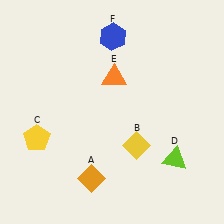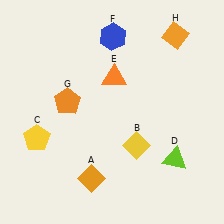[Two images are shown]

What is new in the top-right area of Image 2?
An orange diamond (H) was added in the top-right area of Image 2.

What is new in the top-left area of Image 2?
An orange pentagon (G) was added in the top-left area of Image 2.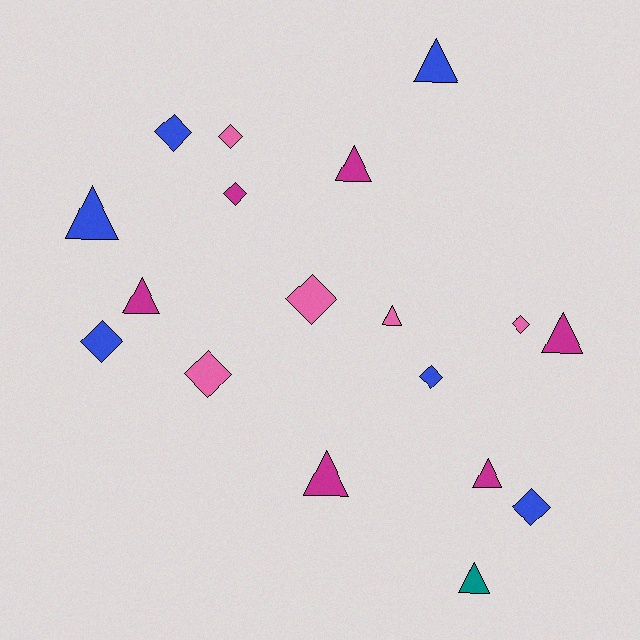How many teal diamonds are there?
There are no teal diamonds.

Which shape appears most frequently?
Diamond, with 9 objects.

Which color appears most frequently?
Magenta, with 6 objects.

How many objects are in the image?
There are 18 objects.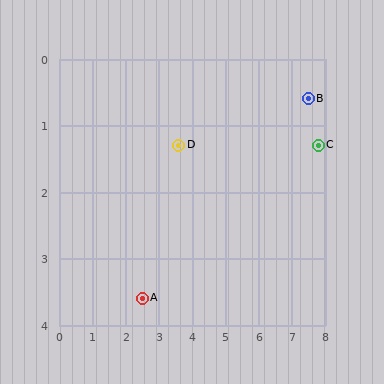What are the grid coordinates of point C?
Point C is at approximately (7.8, 1.3).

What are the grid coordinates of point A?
Point A is at approximately (2.5, 3.6).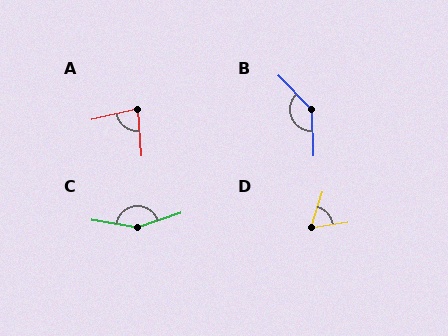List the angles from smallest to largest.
D (64°), A (81°), B (137°), C (152°).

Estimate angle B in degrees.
Approximately 137 degrees.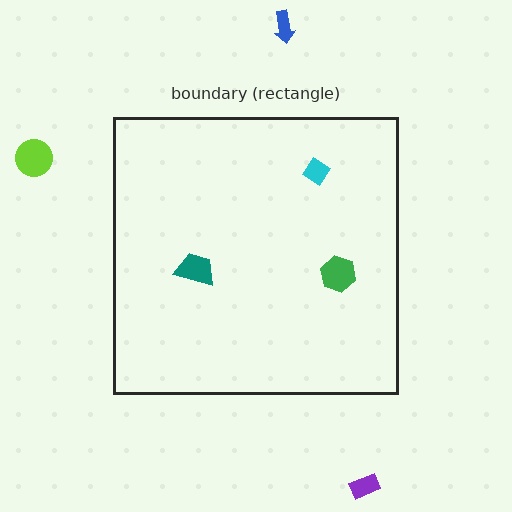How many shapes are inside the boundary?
3 inside, 3 outside.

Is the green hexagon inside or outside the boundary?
Inside.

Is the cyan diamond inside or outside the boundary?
Inside.